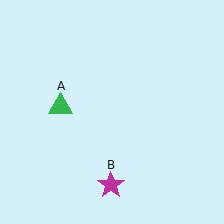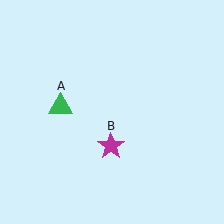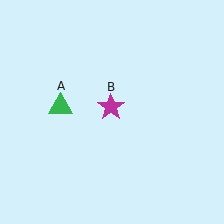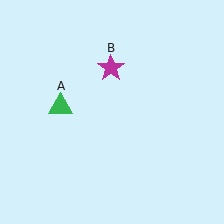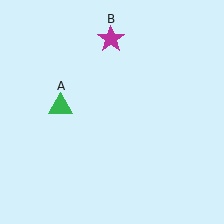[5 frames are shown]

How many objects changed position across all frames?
1 object changed position: magenta star (object B).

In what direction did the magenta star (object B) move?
The magenta star (object B) moved up.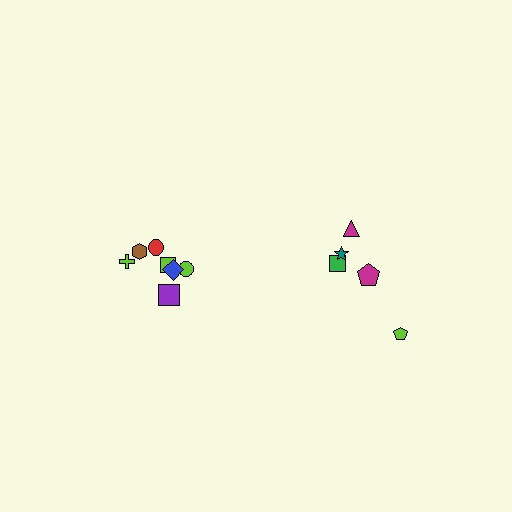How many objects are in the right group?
There are 5 objects.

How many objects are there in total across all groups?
There are 12 objects.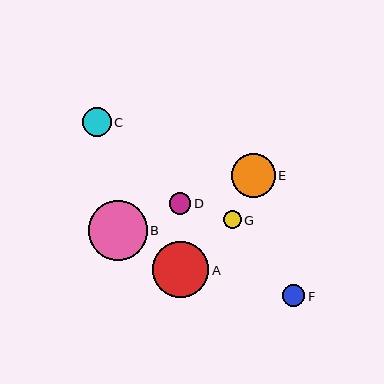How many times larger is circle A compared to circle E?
Circle A is approximately 1.3 times the size of circle E.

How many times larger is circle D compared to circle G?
Circle D is approximately 1.2 times the size of circle G.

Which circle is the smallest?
Circle G is the smallest with a size of approximately 18 pixels.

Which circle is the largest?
Circle B is the largest with a size of approximately 59 pixels.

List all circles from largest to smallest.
From largest to smallest: B, A, E, C, F, D, G.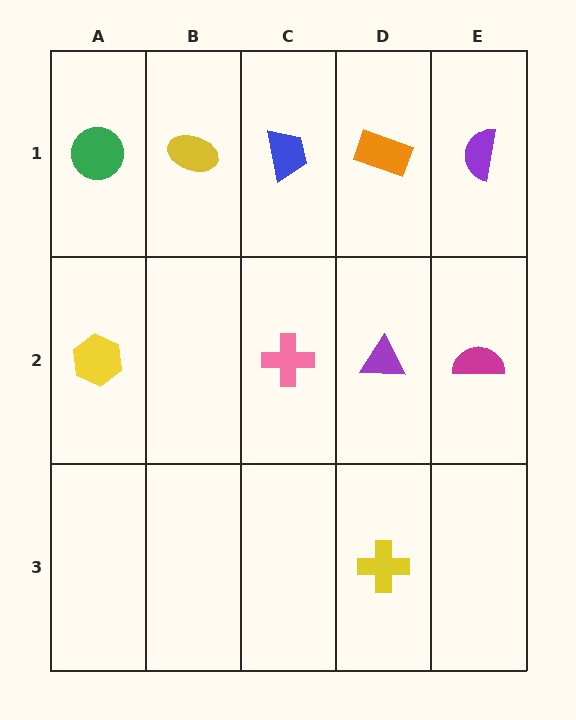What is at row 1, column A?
A green circle.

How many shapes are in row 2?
4 shapes.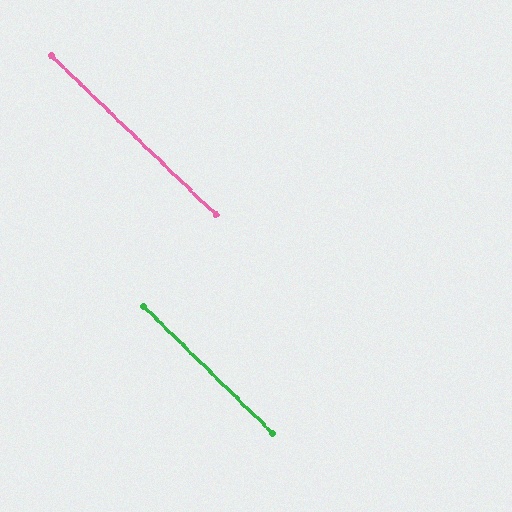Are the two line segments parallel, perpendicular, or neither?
Parallel — their directions differ by only 0.3°.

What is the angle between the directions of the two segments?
Approximately 0 degrees.